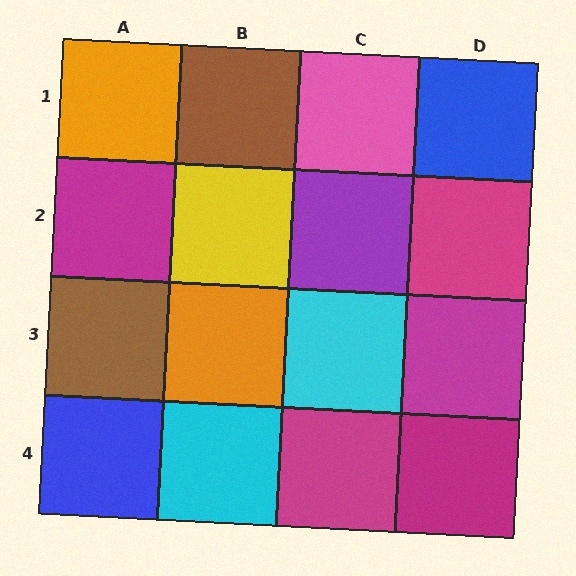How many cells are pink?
1 cell is pink.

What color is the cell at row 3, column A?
Brown.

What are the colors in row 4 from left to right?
Blue, cyan, magenta, magenta.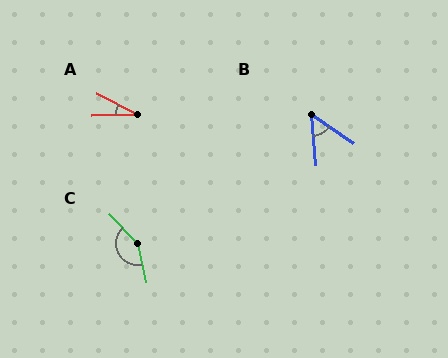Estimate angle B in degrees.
Approximately 51 degrees.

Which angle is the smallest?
A, at approximately 30 degrees.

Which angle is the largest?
C, at approximately 149 degrees.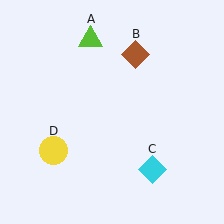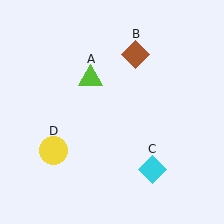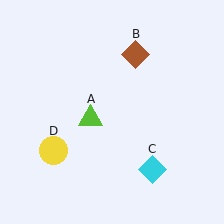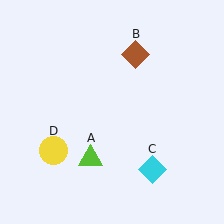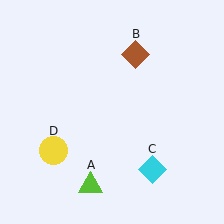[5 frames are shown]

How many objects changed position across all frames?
1 object changed position: lime triangle (object A).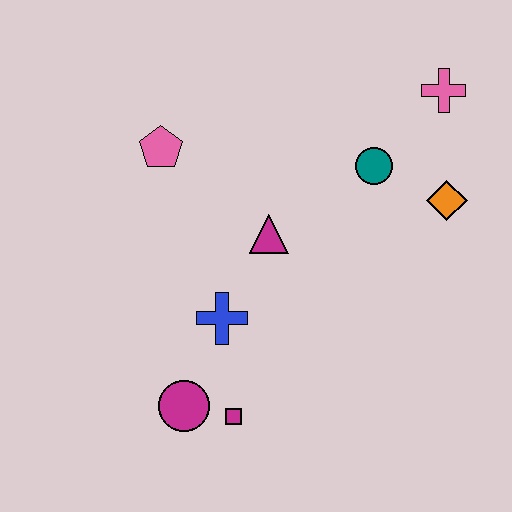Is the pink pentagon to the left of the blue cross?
Yes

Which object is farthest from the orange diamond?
The magenta circle is farthest from the orange diamond.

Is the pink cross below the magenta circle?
No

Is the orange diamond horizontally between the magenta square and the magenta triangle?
No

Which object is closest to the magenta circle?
The magenta square is closest to the magenta circle.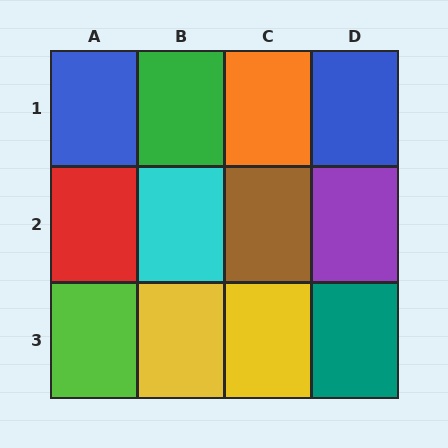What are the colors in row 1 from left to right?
Blue, green, orange, blue.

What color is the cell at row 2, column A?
Red.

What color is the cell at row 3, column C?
Yellow.